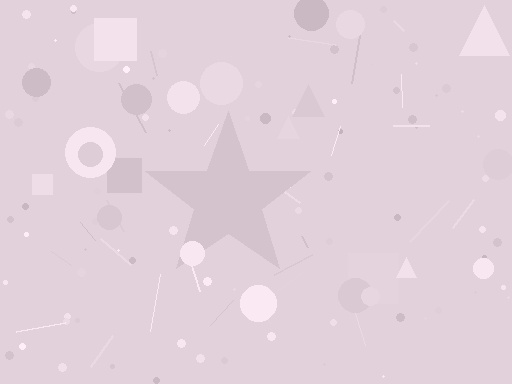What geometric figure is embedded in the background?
A star is embedded in the background.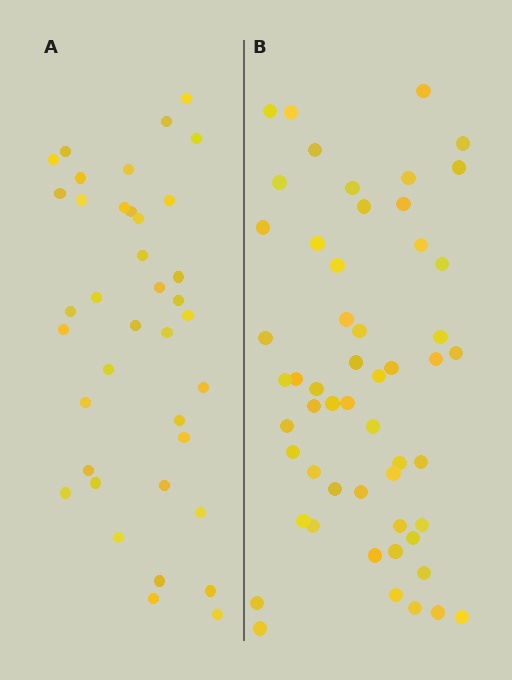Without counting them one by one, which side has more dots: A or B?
Region B (the right region) has more dots.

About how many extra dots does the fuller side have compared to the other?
Region B has approximately 15 more dots than region A.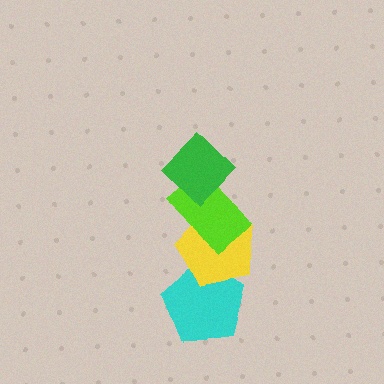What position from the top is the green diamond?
The green diamond is 1st from the top.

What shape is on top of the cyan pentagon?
The yellow pentagon is on top of the cyan pentagon.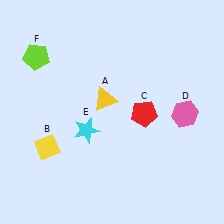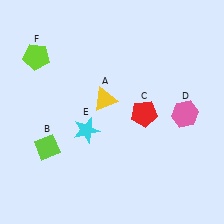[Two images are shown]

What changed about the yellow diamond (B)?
In Image 1, B is yellow. In Image 2, it changed to lime.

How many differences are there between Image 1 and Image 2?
There is 1 difference between the two images.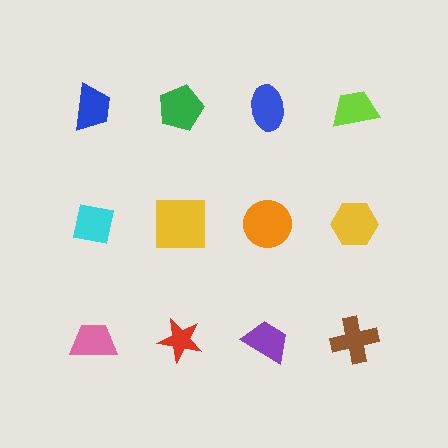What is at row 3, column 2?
A red star.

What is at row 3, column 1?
A pink trapezoid.